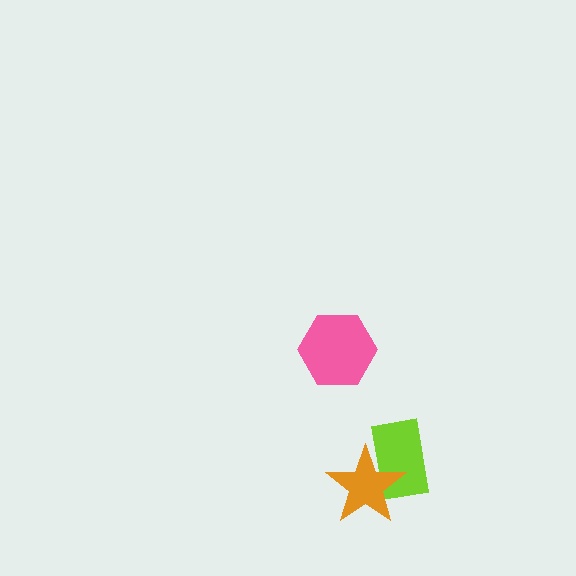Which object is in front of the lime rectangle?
The orange star is in front of the lime rectangle.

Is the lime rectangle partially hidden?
Yes, it is partially covered by another shape.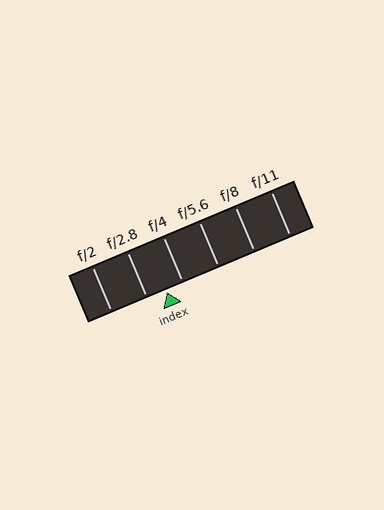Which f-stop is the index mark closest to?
The index mark is closest to f/4.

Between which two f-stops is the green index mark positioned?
The index mark is between f/2.8 and f/4.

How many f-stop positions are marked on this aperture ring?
There are 6 f-stop positions marked.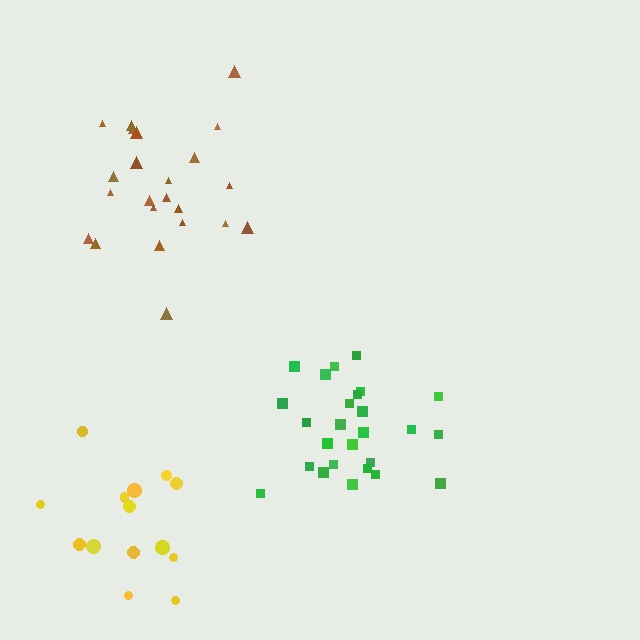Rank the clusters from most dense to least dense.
green, brown, yellow.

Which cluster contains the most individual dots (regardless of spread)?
Green (26).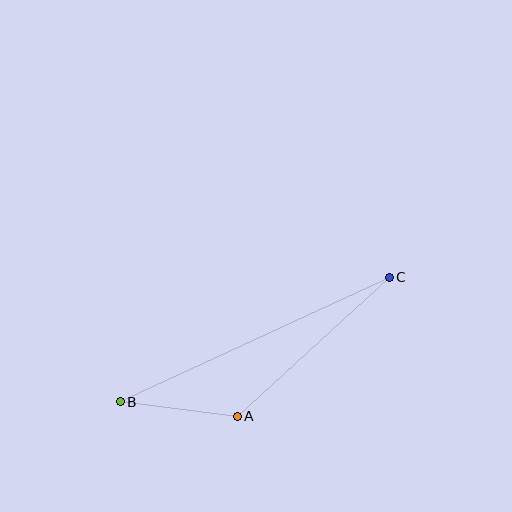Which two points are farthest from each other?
Points B and C are farthest from each other.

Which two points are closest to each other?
Points A and B are closest to each other.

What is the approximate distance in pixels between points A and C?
The distance between A and C is approximately 206 pixels.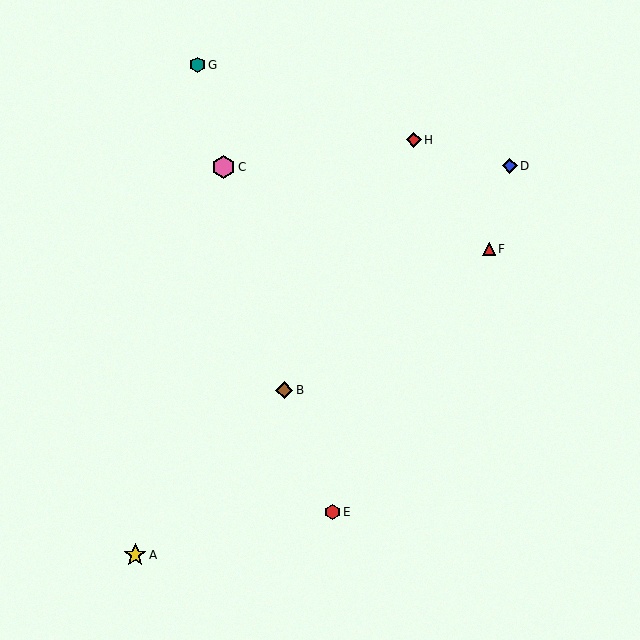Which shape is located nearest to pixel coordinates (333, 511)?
The red hexagon (labeled E) at (332, 512) is nearest to that location.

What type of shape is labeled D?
Shape D is a blue diamond.